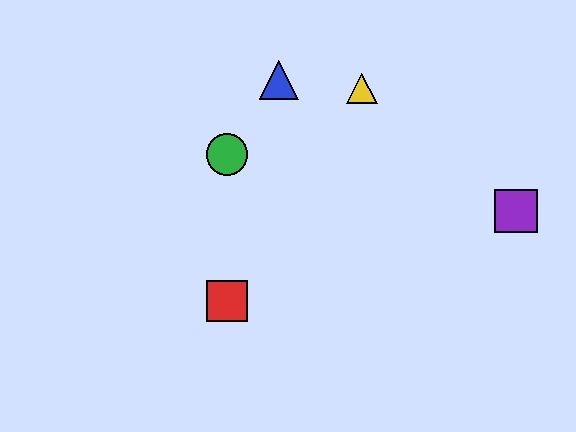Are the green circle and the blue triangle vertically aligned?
No, the green circle is at x≈227 and the blue triangle is at x≈279.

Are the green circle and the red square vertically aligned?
Yes, both are at x≈227.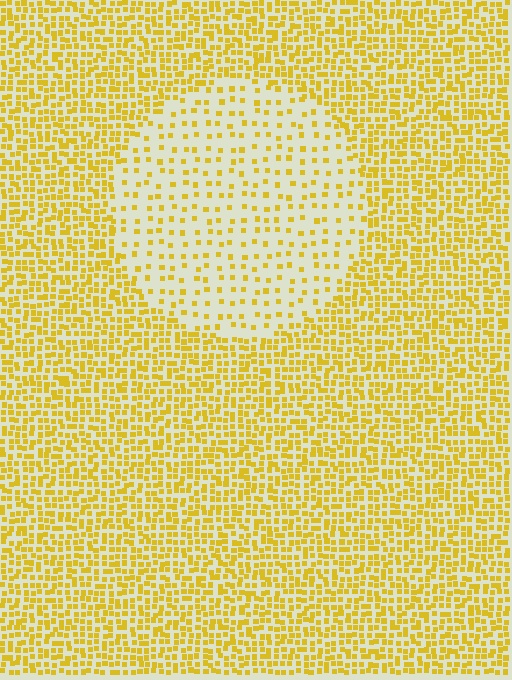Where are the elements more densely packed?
The elements are more densely packed outside the circle boundary.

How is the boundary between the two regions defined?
The boundary is defined by a change in element density (approximately 2.7x ratio). All elements are the same color, size, and shape.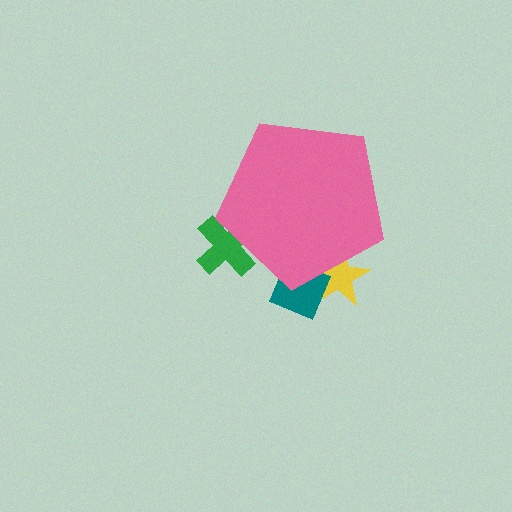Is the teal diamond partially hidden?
Yes, the teal diamond is partially hidden behind the pink pentagon.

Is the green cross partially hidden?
Yes, the green cross is partially hidden behind the pink pentagon.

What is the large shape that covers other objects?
A pink pentagon.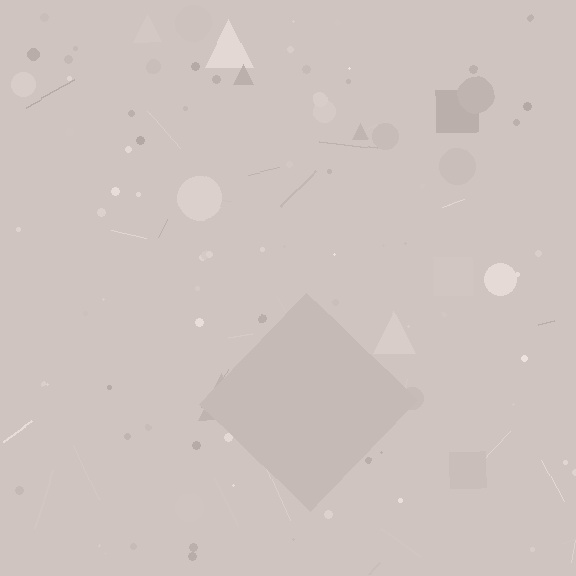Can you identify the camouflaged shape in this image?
The camouflaged shape is a diamond.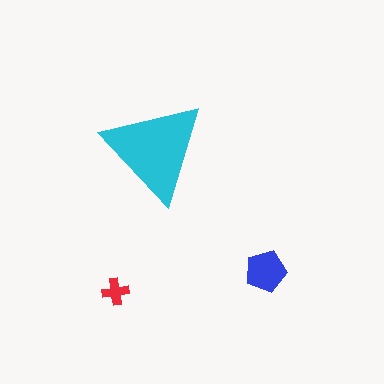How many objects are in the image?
There are 3 objects in the image.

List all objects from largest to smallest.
The cyan triangle, the blue pentagon, the red cross.